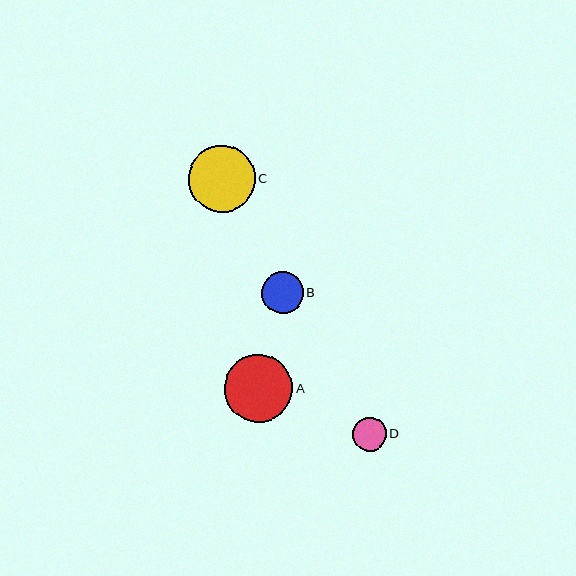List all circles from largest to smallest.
From largest to smallest: A, C, B, D.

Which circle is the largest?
Circle A is the largest with a size of approximately 68 pixels.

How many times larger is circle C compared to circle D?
Circle C is approximately 2.0 times the size of circle D.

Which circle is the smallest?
Circle D is the smallest with a size of approximately 33 pixels.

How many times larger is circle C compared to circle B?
Circle C is approximately 1.6 times the size of circle B.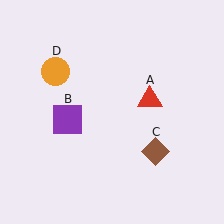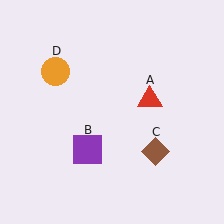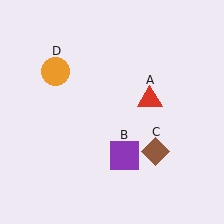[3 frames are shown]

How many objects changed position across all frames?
1 object changed position: purple square (object B).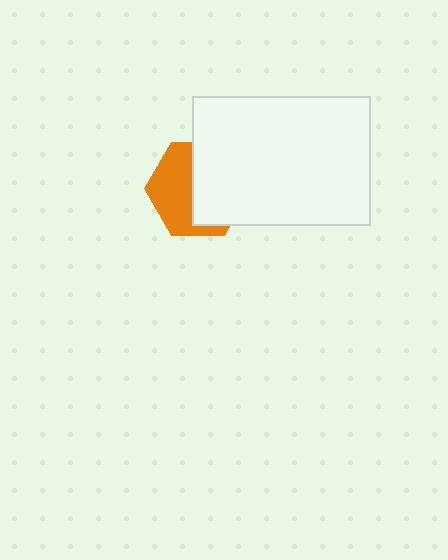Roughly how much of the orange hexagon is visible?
About half of it is visible (roughly 47%).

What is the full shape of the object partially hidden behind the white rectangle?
The partially hidden object is an orange hexagon.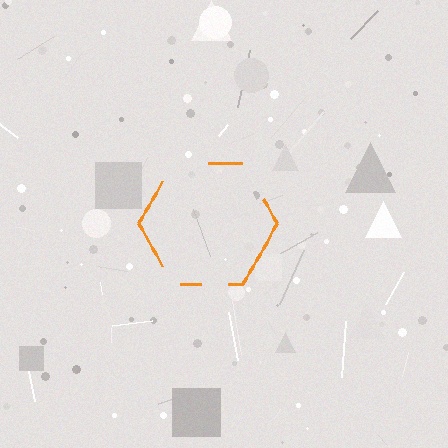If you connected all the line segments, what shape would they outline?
They would outline a hexagon.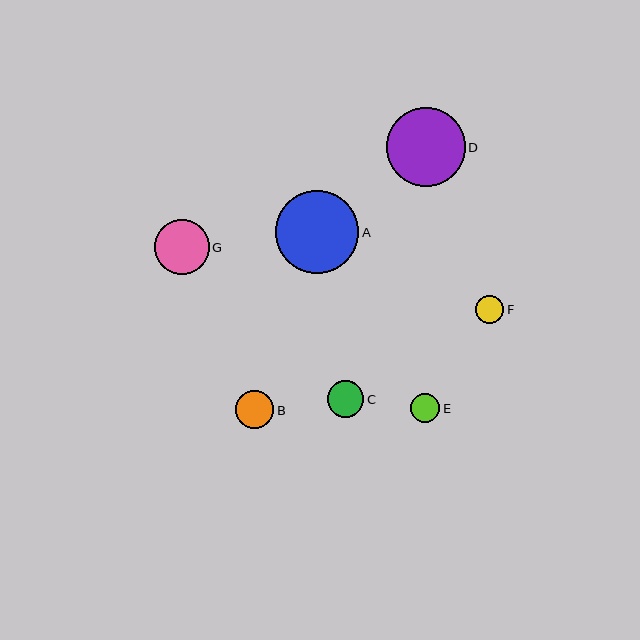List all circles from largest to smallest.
From largest to smallest: A, D, G, B, C, E, F.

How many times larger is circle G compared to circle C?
Circle G is approximately 1.5 times the size of circle C.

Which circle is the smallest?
Circle F is the smallest with a size of approximately 28 pixels.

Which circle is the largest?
Circle A is the largest with a size of approximately 83 pixels.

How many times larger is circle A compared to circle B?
Circle A is approximately 2.2 times the size of circle B.